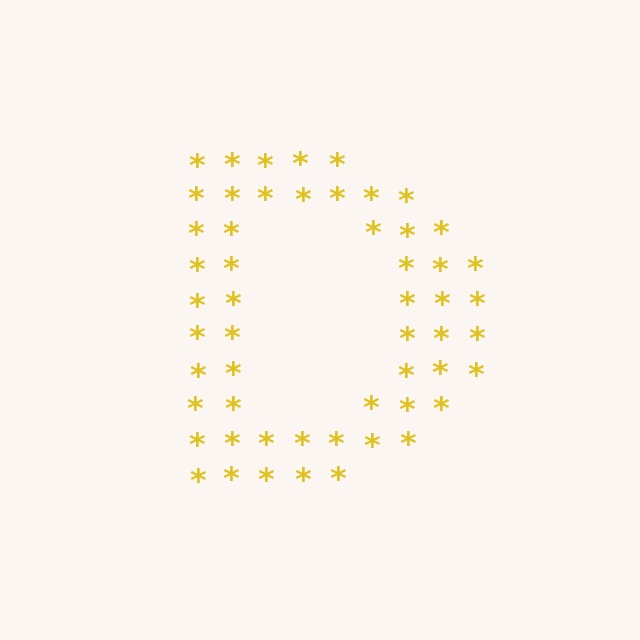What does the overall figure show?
The overall figure shows the letter D.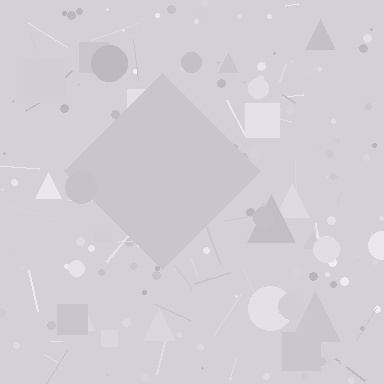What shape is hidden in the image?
A diamond is hidden in the image.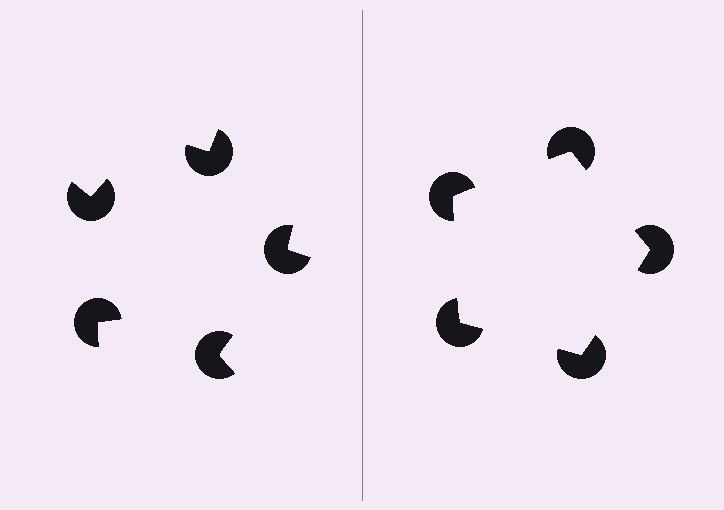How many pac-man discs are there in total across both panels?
10 — 5 on each side.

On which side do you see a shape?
An illusory pentagon appears on the right side. On the left side the wedge cuts are rotated, so no coherent shape forms.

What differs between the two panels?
The pac-man discs are positioned identically on both sides; only the wedge orientations differ. On the right they align to a pentagon; on the left they are misaligned.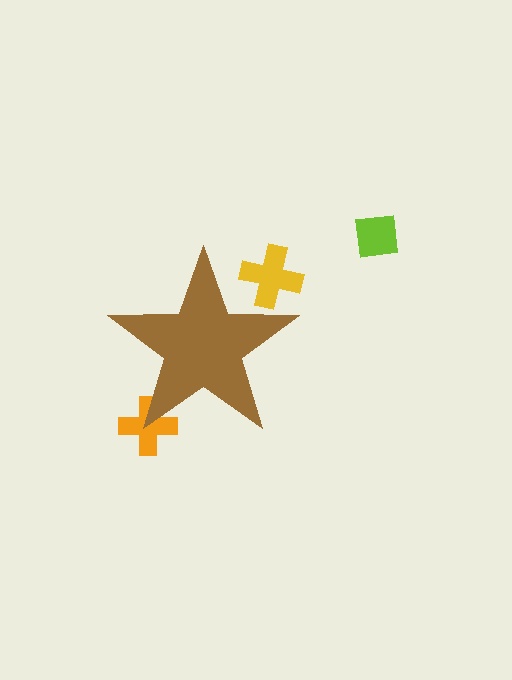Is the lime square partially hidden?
No, the lime square is fully visible.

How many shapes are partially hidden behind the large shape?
2 shapes are partially hidden.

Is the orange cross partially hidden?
Yes, the orange cross is partially hidden behind the brown star.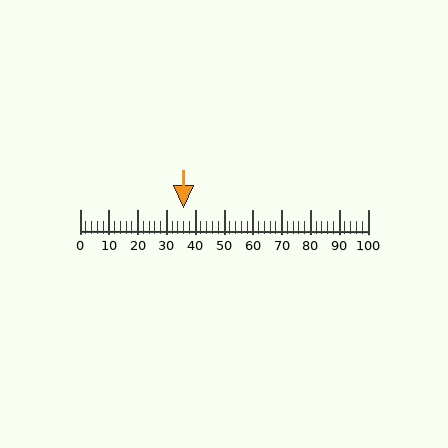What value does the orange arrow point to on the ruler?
The orange arrow points to approximately 36.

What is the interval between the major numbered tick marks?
The major tick marks are spaced 10 units apart.